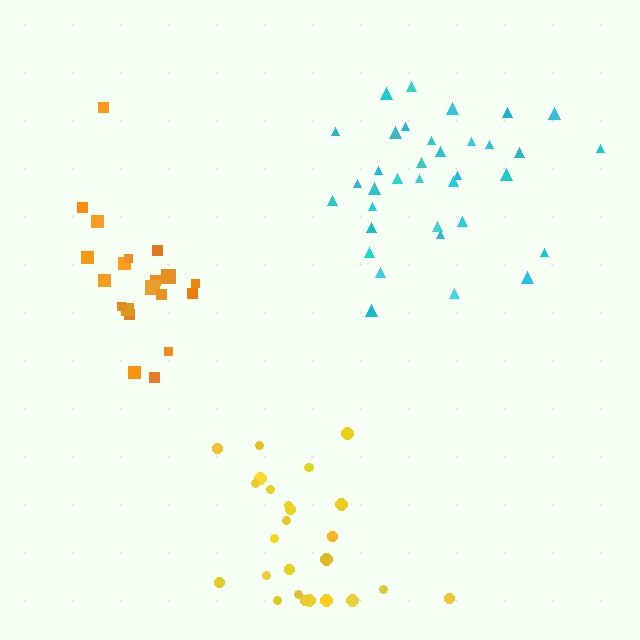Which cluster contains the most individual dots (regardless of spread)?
Cyan (35).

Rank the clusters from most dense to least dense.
cyan, yellow, orange.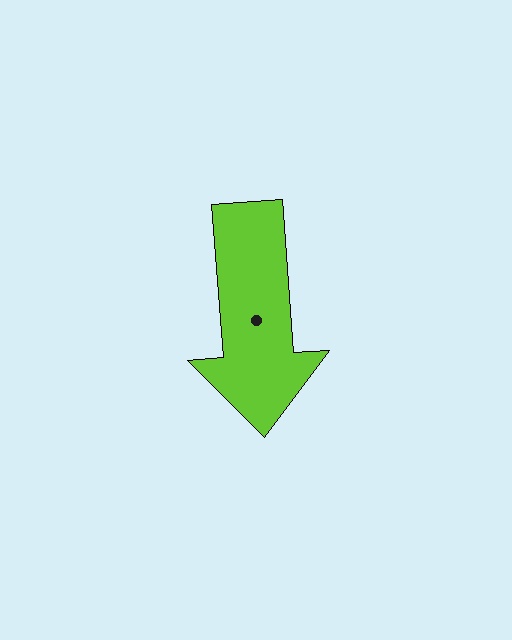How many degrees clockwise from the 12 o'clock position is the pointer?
Approximately 176 degrees.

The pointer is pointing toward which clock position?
Roughly 6 o'clock.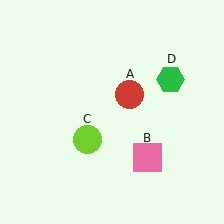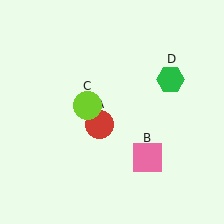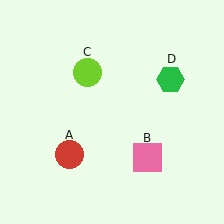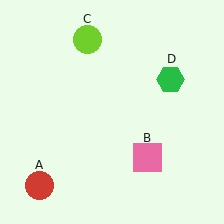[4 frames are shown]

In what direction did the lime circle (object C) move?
The lime circle (object C) moved up.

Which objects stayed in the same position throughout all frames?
Pink square (object B) and green hexagon (object D) remained stationary.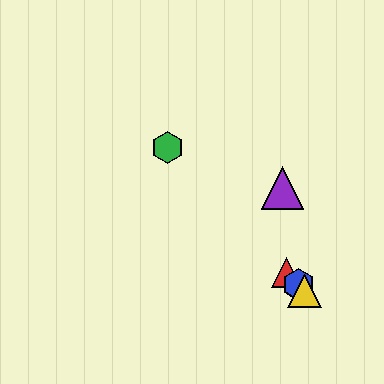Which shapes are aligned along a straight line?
The red triangle, the blue hexagon, the green hexagon, the yellow triangle are aligned along a straight line.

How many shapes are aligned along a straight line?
4 shapes (the red triangle, the blue hexagon, the green hexagon, the yellow triangle) are aligned along a straight line.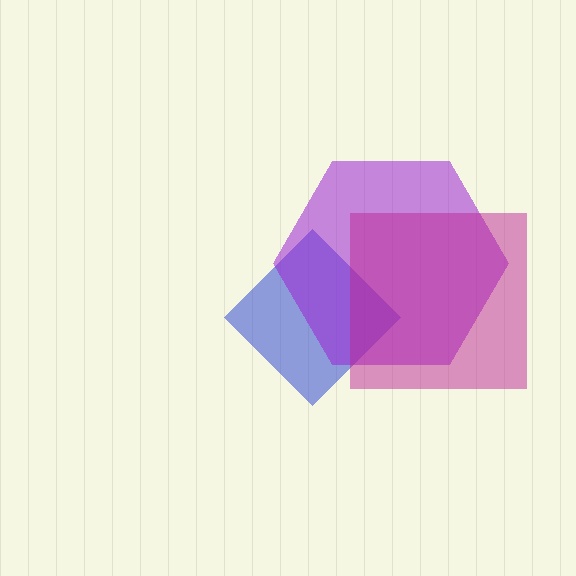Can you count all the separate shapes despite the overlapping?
Yes, there are 3 separate shapes.